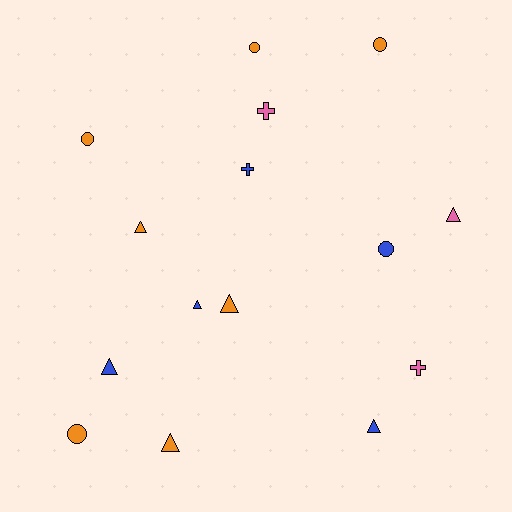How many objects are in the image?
There are 15 objects.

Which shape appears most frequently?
Triangle, with 7 objects.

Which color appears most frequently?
Orange, with 7 objects.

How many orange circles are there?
There are 4 orange circles.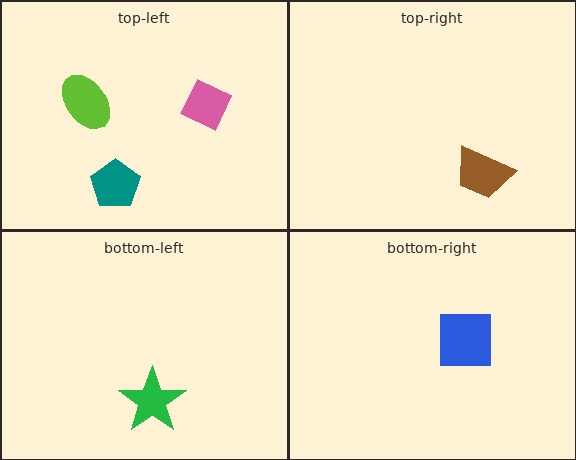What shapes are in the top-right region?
The brown trapezoid.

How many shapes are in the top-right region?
1.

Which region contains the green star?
The bottom-left region.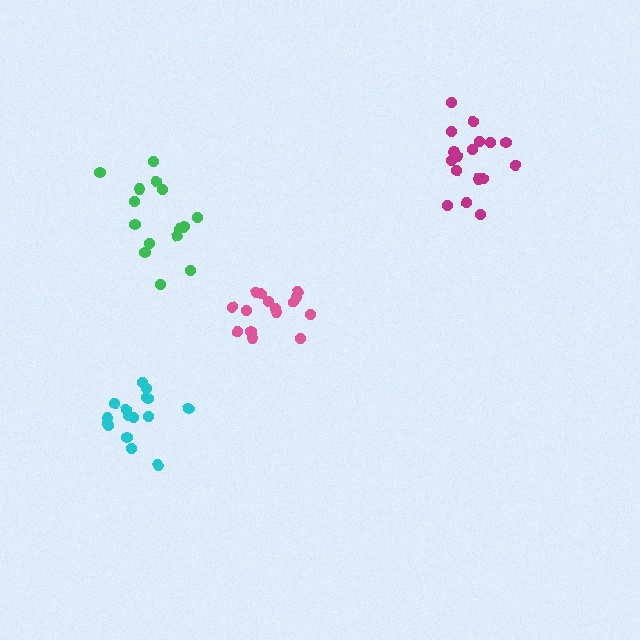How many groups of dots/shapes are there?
There are 4 groups.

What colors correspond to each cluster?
The clusters are colored: pink, cyan, magenta, green.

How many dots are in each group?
Group 1: 15 dots, Group 2: 16 dots, Group 3: 17 dots, Group 4: 16 dots (64 total).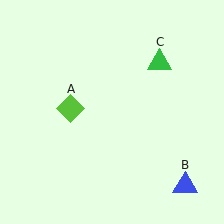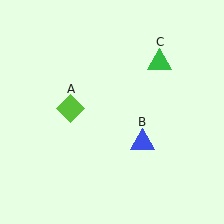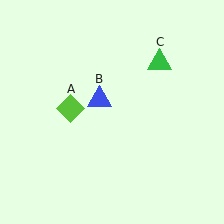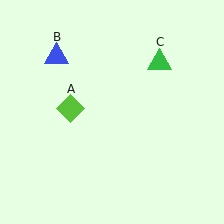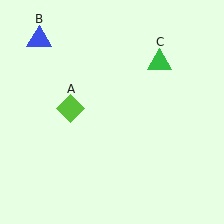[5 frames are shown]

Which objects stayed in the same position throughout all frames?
Lime diamond (object A) and green triangle (object C) remained stationary.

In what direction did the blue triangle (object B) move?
The blue triangle (object B) moved up and to the left.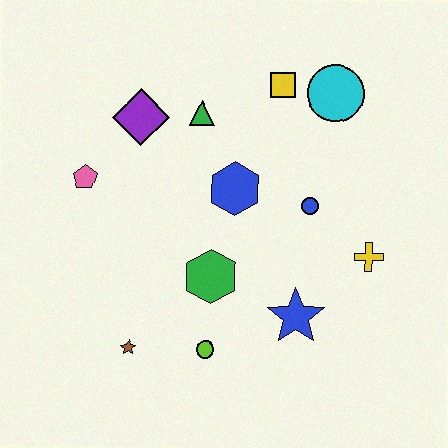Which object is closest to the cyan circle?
The yellow square is closest to the cyan circle.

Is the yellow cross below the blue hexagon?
Yes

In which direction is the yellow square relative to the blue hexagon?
The yellow square is above the blue hexagon.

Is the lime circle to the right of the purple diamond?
Yes